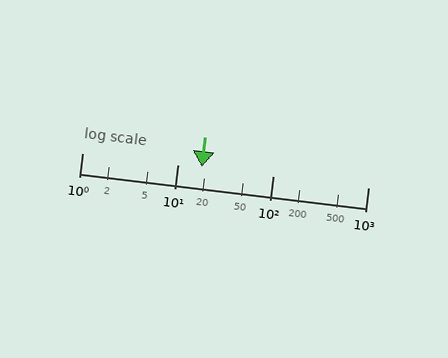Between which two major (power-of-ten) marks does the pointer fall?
The pointer is between 10 and 100.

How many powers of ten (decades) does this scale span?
The scale spans 3 decades, from 1 to 1000.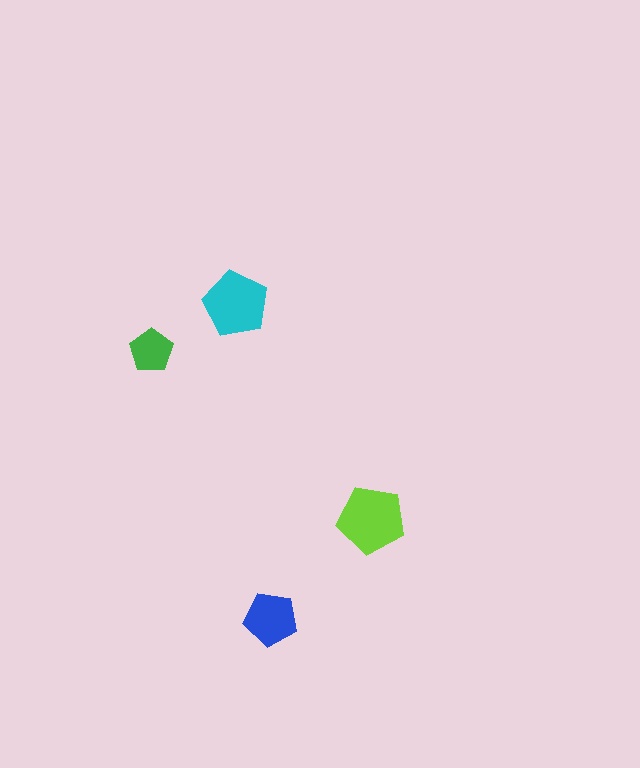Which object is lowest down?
The blue pentagon is bottommost.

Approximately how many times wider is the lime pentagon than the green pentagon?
About 1.5 times wider.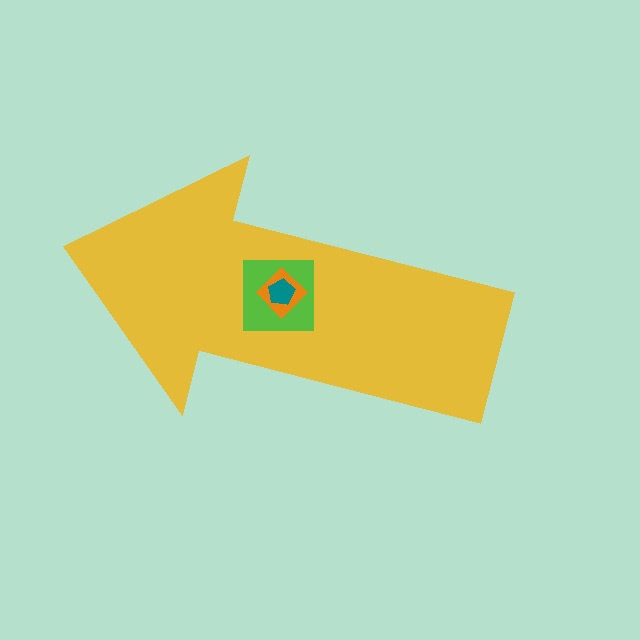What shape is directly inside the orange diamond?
The teal pentagon.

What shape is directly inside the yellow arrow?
The lime square.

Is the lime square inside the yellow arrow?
Yes.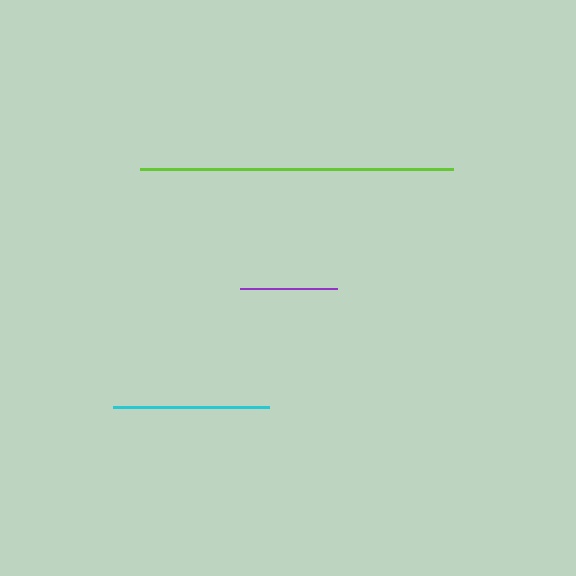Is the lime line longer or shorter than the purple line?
The lime line is longer than the purple line.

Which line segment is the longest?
The lime line is the longest at approximately 313 pixels.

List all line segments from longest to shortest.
From longest to shortest: lime, cyan, purple.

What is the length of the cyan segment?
The cyan segment is approximately 155 pixels long.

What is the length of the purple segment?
The purple segment is approximately 98 pixels long.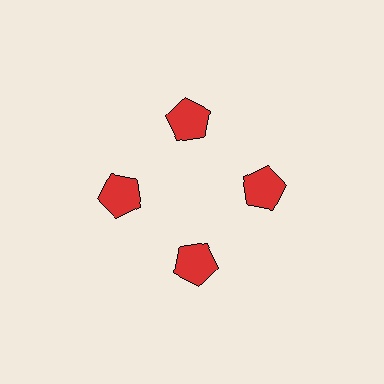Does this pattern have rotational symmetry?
Yes, this pattern has 4-fold rotational symmetry. It looks the same after rotating 90 degrees around the center.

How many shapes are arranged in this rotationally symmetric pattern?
There are 4 shapes, arranged in 4 groups of 1.